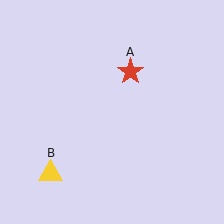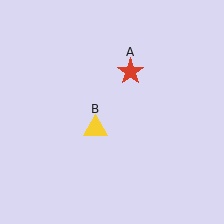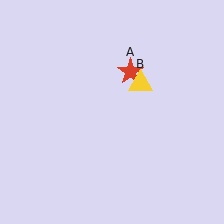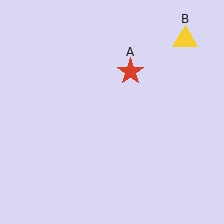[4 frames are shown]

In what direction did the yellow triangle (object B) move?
The yellow triangle (object B) moved up and to the right.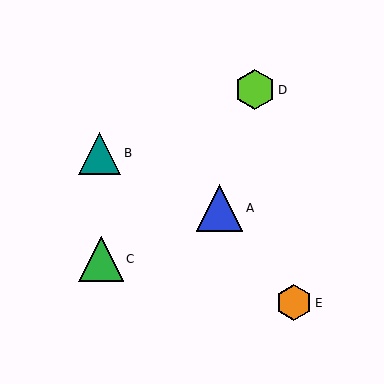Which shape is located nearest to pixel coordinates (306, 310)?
The orange hexagon (labeled E) at (294, 303) is nearest to that location.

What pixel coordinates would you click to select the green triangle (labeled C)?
Click at (101, 259) to select the green triangle C.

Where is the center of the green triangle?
The center of the green triangle is at (101, 259).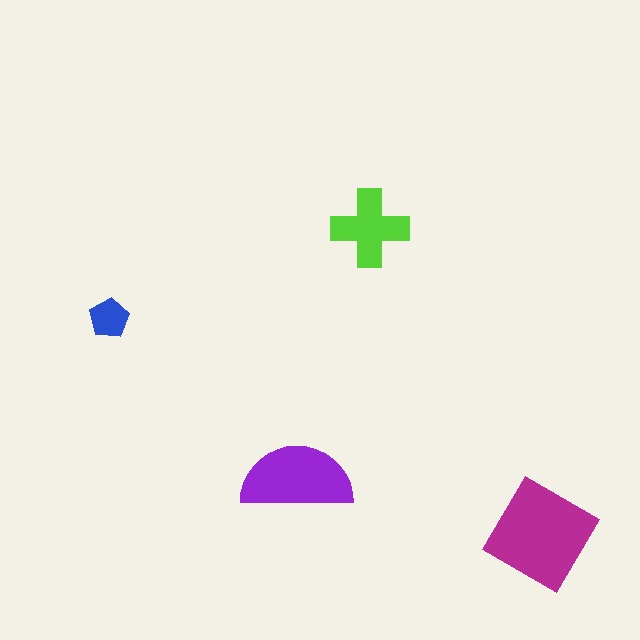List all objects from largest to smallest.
The magenta diamond, the purple semicircle, the lime cross, the blue pentagon.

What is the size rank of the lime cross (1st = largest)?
3rd.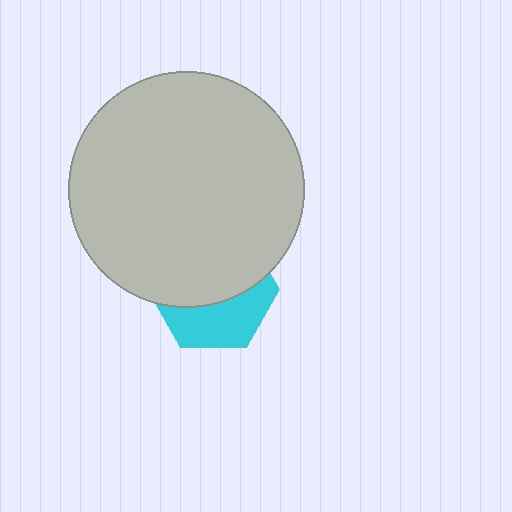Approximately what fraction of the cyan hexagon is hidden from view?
Roughly 60% of the cyan hexagon is hidden behind the light gray circle.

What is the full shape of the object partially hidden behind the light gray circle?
The partially hidden object is a cyan hexagon.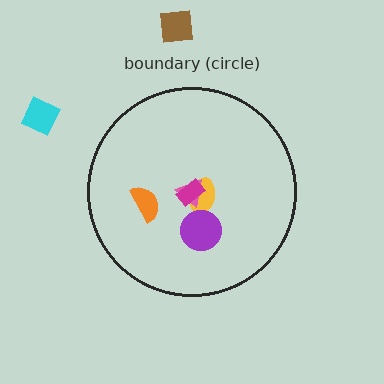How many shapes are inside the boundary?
5 inside, 2 outside.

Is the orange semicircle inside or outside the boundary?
Inside.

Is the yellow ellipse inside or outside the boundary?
Inside.